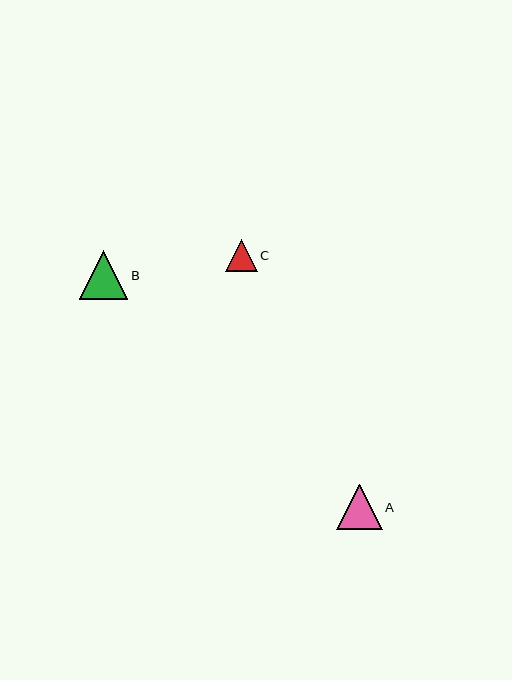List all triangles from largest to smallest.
From largest to smallest: B, A, C.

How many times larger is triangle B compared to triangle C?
Triangle B is approximately 1.5 times the size of triangle C.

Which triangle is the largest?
Triangle B is the largest with a size of approximately 48 pixels.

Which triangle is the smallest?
Triangle C is the smallest with a size of approximately 32 pixels.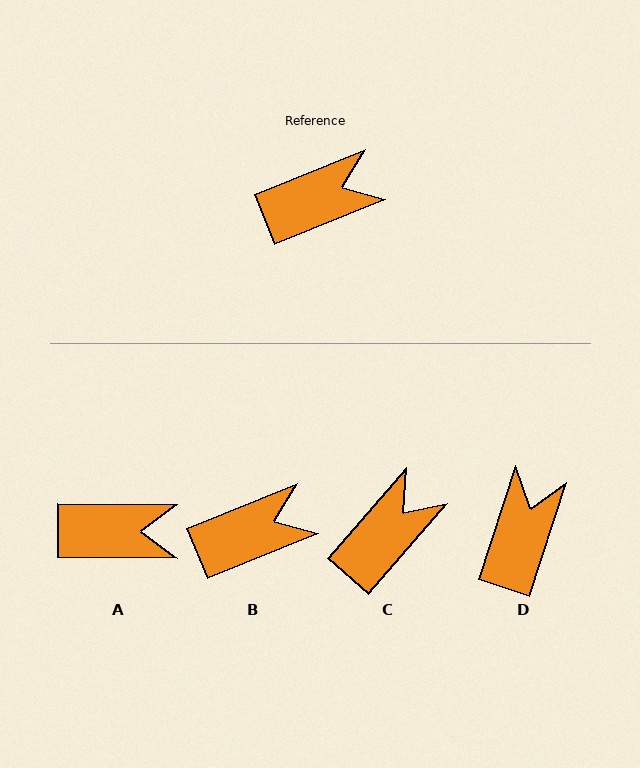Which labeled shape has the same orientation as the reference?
B.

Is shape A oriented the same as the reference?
No, it is off by about 23 degrees.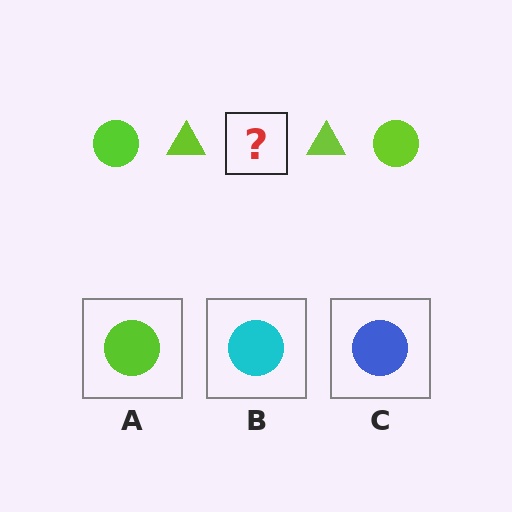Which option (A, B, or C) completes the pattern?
A.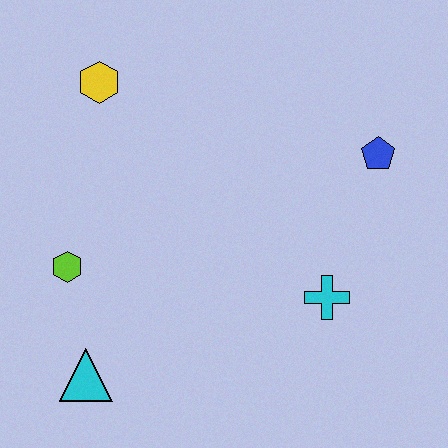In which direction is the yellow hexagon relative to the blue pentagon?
The yellow hexagon is to the left of the blue pentagon.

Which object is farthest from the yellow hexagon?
The cyan cross is farthest from the yellow hexagon.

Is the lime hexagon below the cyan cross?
No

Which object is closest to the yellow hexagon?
The lime hexagon is closest to the yellow hexagon.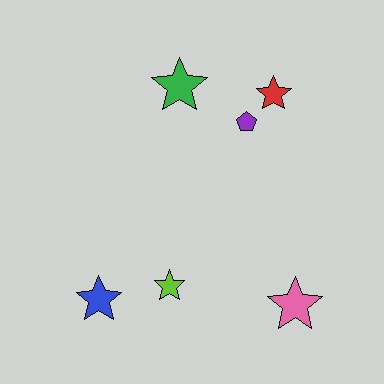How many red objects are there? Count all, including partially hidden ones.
There is 1 red object.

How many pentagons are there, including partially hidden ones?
There is 1 pentagon.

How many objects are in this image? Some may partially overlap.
There are 6 objects.